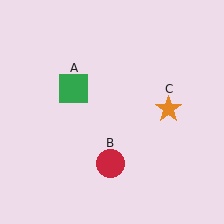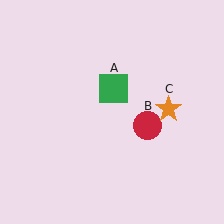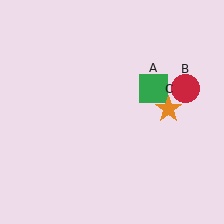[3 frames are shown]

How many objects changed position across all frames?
2 objects changed position: green square (object A), red circle (object B).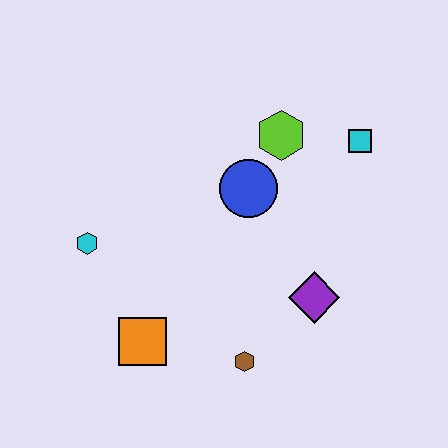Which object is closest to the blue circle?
The lime hexagon is closest to the blue circle.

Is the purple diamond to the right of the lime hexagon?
Yes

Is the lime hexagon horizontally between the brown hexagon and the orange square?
No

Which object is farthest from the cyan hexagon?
The cyan square is farthest from the cyan hexagon.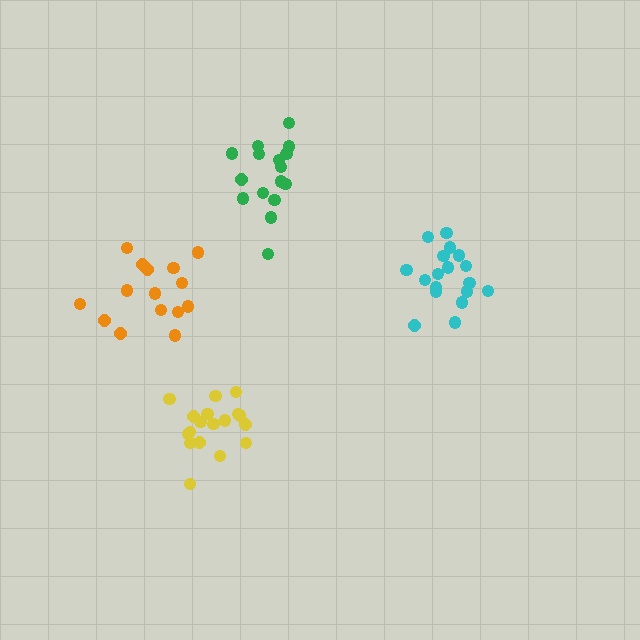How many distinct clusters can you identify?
There are 4 distinct clusters.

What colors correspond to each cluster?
The clusters are colored: green, yellow, cyan, orange.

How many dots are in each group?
Group 1: 16 dots, Group 2: 18 dots, Group 3: 18 dots, Group 4: 15 dots (67 total).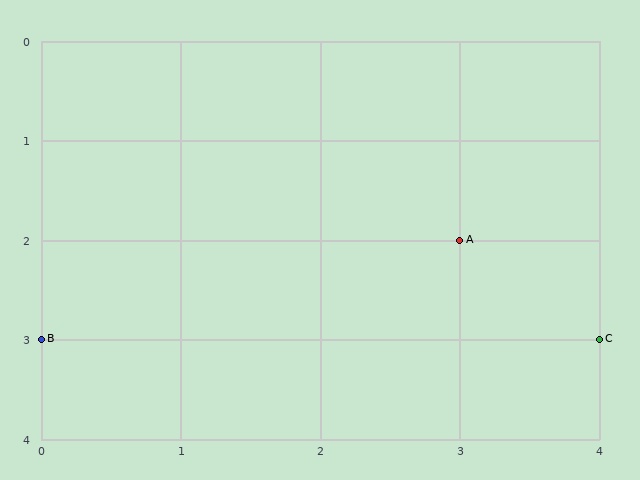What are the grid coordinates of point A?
Point A is at grid coordinates (3, 2).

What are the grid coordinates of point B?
Point B is at grid coordinates (0, 3).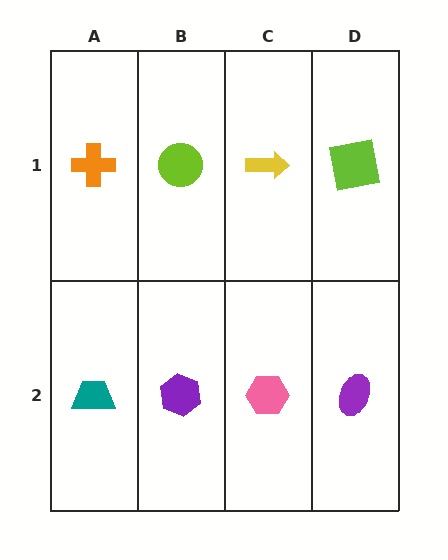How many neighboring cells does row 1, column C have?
3.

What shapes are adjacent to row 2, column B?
A lime circle (row 1, column B), a teal trapezoid (row 2, column A), a pink hexagon (row 2, column C).